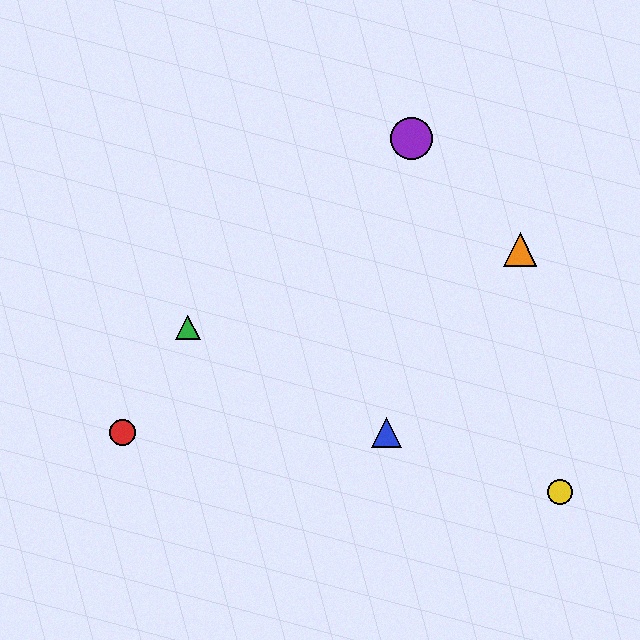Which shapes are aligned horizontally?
The red circle, the blue triangle are aligned horizontally.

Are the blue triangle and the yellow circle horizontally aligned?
No, the blue triangle is at y≈432 and the yellow circle is at y≈492.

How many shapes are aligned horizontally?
2 shapes (the red circle, the blue triangle) are aligned horizontally.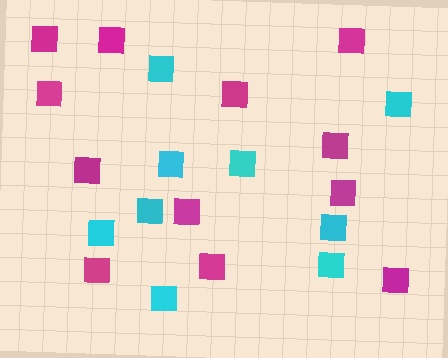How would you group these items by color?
There are 2 groups: one group of cyan squares (9) and one group of magenta squares (12).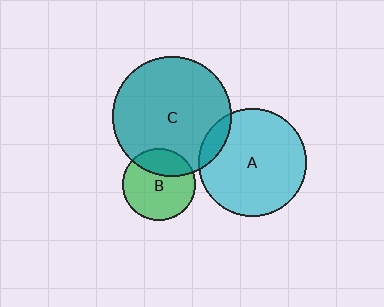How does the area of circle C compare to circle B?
Approximately 2.7 times.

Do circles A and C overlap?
Yes.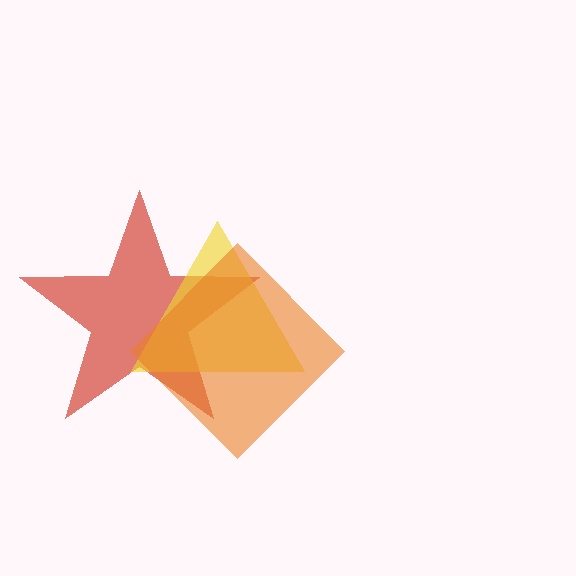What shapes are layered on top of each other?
The layered shapes are: a red star, a yellow triangle, an orange diamond.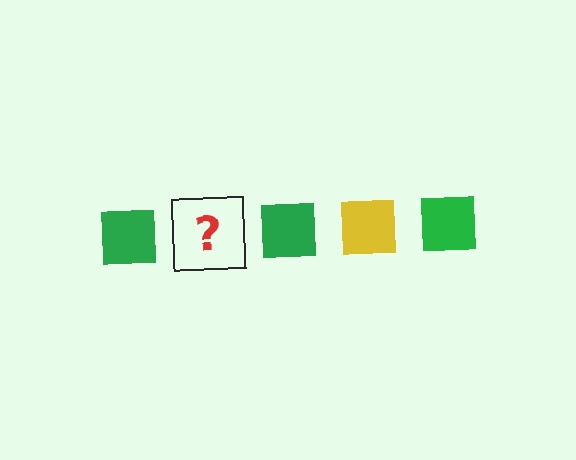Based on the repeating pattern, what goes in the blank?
The blank should be a yellow square.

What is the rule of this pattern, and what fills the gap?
The rule is that the pattern cycles through green, yellow squares. The gap should be filled with a yellow square.